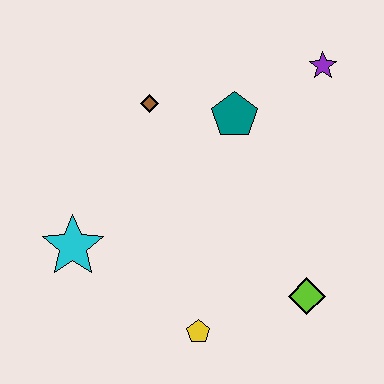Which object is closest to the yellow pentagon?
The lime diamond is closest to the yellow pentagon.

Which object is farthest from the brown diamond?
The lime diamond is farthest from the brown diamond.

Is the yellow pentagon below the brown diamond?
Yes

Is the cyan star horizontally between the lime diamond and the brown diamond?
No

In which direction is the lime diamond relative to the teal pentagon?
The lime diamond is below the teal pentagon.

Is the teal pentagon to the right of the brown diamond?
Yes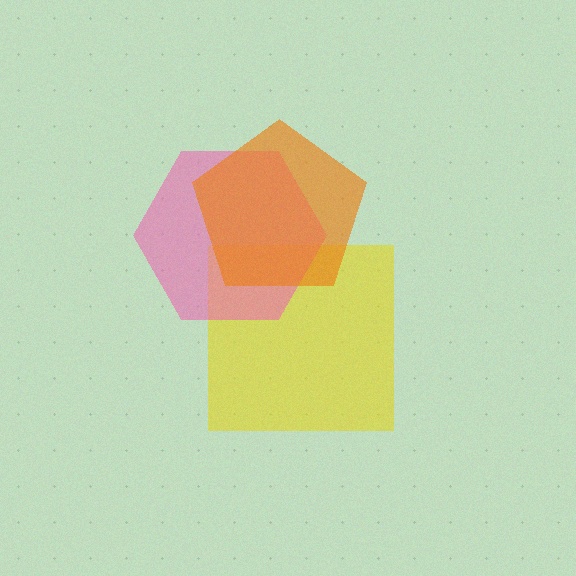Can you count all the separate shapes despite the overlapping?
Yes, there are 3 separate shapes.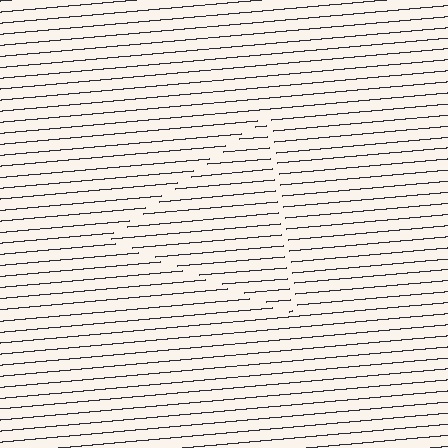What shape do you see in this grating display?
An illusory triangle. The interior of the shape contains the same grating, shifted by half a period — the contour is defined by the phase discontinuity where line-ends from the inner and outer gratings abut.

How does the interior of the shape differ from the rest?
The interior of the shape contains the same grating, shifted by half a period — the contour is defined by the phase discontinuity where line-ends from the inner and outer gratings abut.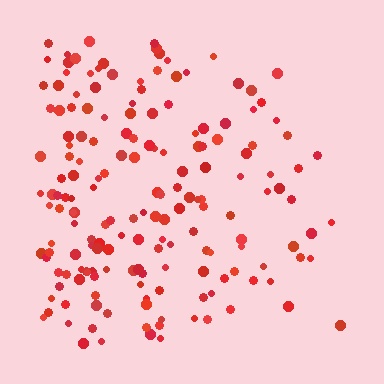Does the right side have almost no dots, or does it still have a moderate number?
Still a moderate number, just noticeably fewer than the left.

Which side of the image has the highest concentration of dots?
The left.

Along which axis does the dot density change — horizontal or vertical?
Horizontal.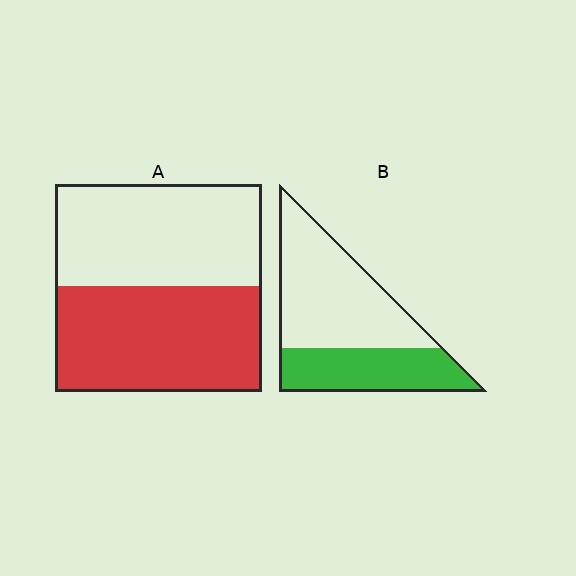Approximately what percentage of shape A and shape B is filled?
A is approximately 50% and B is approximately 40%.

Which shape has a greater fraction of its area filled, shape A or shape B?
Shape A.